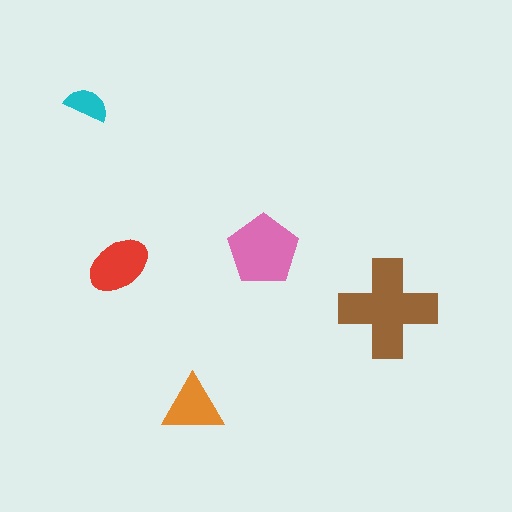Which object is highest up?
The cyan semicircle is topmost.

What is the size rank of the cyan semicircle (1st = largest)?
5th.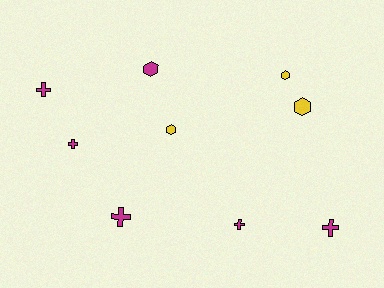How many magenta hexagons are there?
There is 1 magenta hexagon.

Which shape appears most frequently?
Cross, with 5 objects.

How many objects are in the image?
There are 9 objects.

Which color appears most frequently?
Magenta, with 6 objects.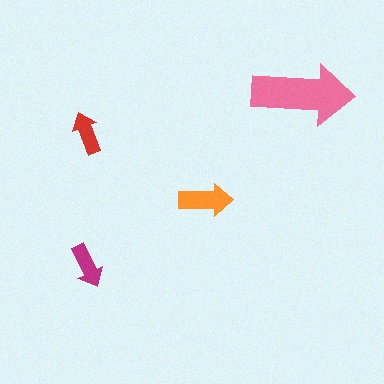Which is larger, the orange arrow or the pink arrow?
The pink one.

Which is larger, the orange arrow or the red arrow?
The orange one.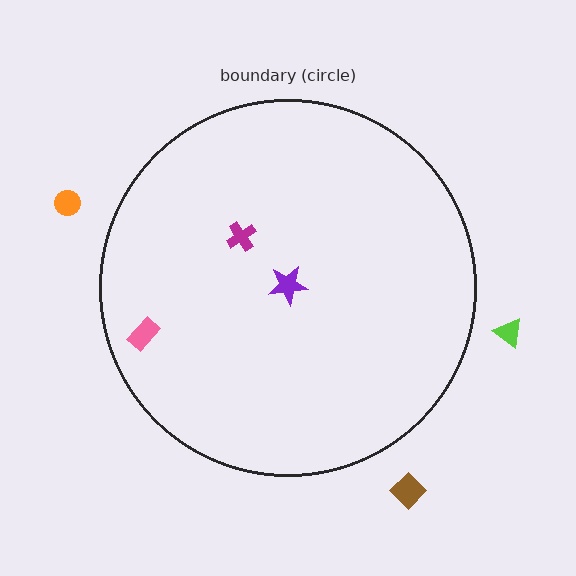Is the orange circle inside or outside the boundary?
Outside.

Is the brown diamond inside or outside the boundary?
Outside.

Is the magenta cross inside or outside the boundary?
Inside.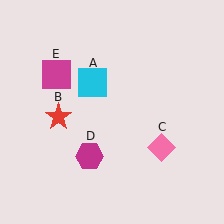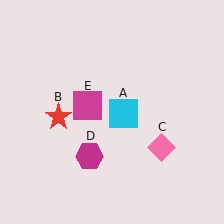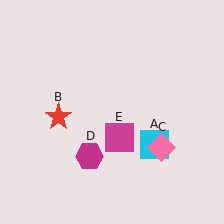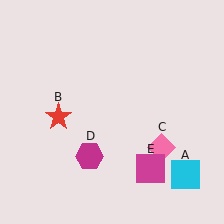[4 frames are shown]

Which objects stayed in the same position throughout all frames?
Red star (object B) and pink diamond (object C) and magenta hexagon (object D) remained stationary.